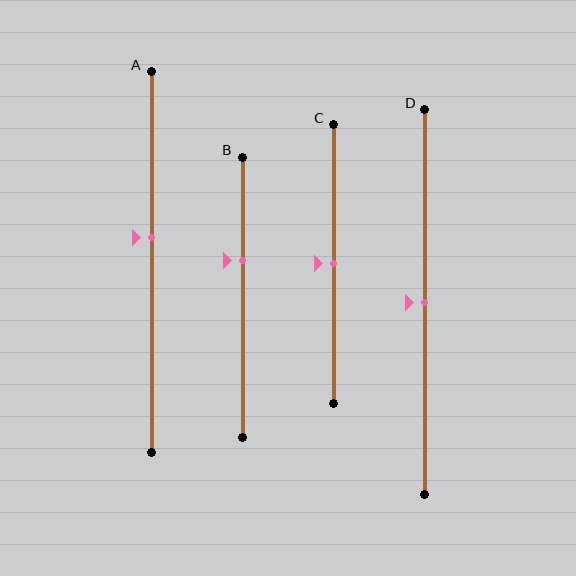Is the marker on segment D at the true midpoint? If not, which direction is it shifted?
Yes, the marker on segment D is at the true midpoint.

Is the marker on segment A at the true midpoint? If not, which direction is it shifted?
No, the marker on segment A is shifted upward by about 6% of the segment length.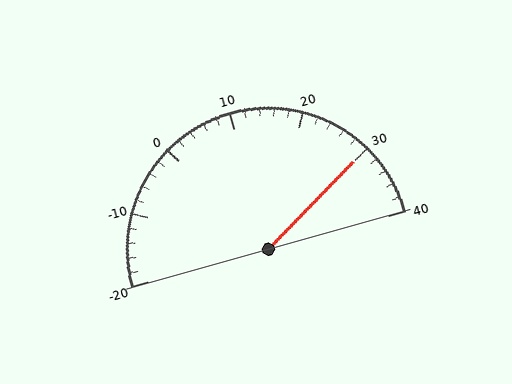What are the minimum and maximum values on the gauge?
The gauge ranges from -20 to 40.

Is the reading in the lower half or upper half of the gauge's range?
The reading is in the upper half of the range (-20 to 40).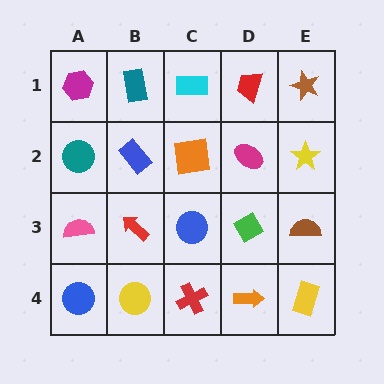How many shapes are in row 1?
5 shapes.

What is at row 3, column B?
A red arrow.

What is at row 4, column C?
A red cross.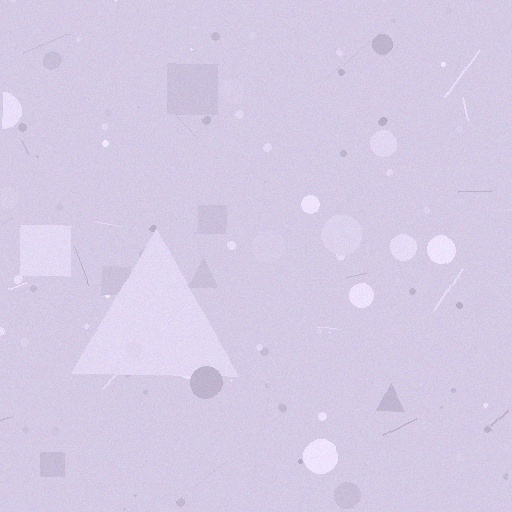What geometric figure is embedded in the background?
A triangle is embedded in the background.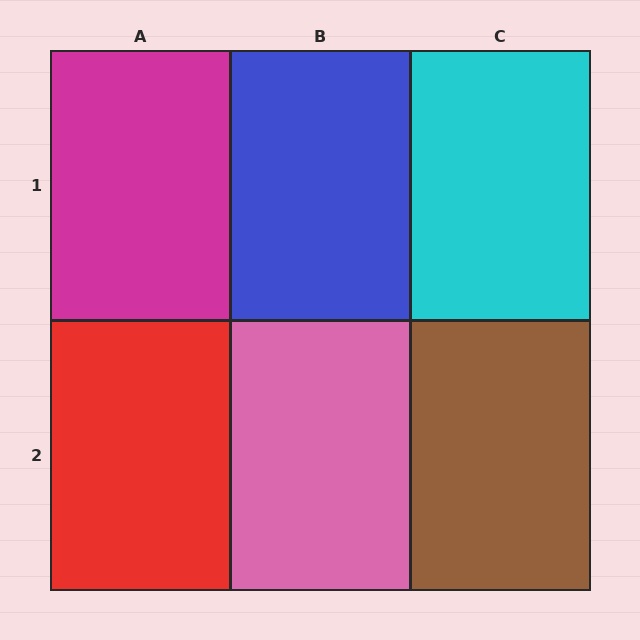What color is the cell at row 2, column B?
Pink.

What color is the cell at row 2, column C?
Brown.